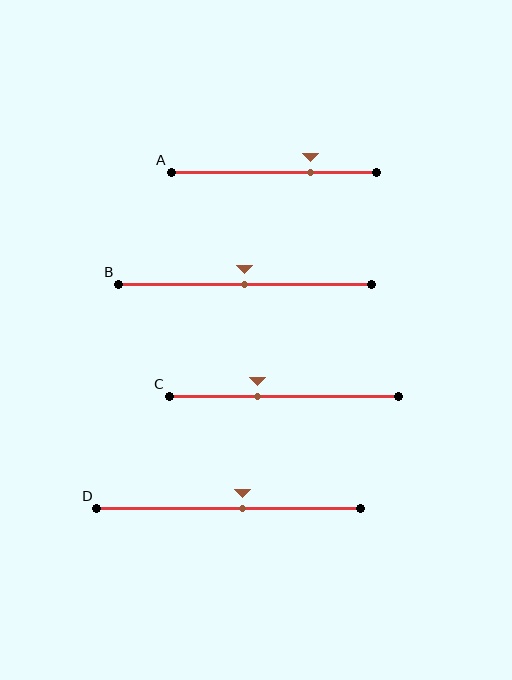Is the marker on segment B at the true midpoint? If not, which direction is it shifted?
Yes, the marker on segment B is at the true midpoint.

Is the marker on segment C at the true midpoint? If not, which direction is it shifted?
No, the marker on segment C is shifted to the left by about 11% of the segment length.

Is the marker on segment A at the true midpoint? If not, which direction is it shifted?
No, the marker on segment A is shifted to the right by about 18% of the segment length.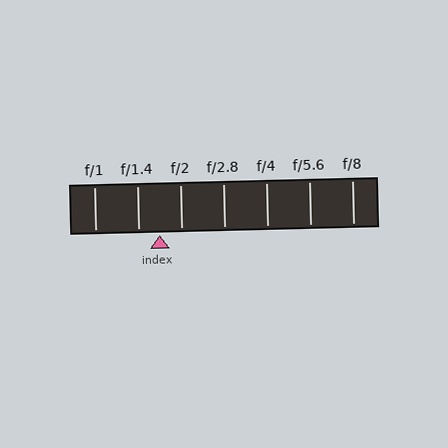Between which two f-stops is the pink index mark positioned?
The index mark is between f/1.4 and f/2.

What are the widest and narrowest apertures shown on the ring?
The widest aperture shown is f/1 and the narrowest is f/8.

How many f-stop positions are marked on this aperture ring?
There are 7 f-stop positions marked.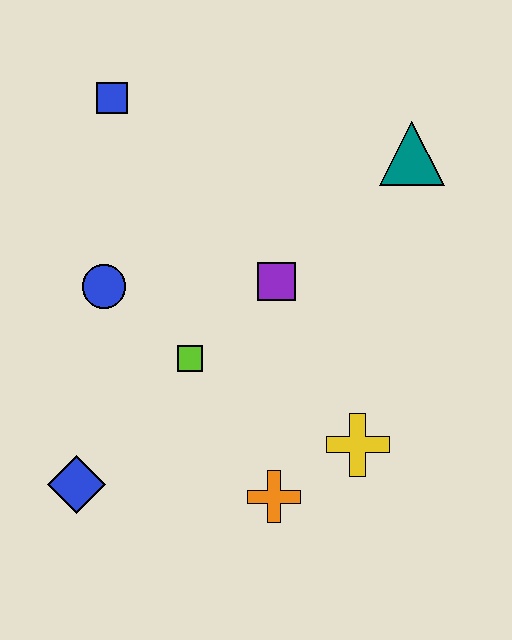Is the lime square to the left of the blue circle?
No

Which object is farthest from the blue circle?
The teal triangle is farthest from the blue circle.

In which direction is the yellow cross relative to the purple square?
The yellow cross is below the purple square.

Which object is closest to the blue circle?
The lime square is closest to the blue circle.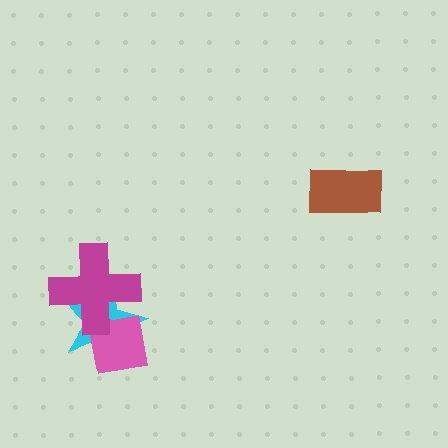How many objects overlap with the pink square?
2 objects overlap with the pink square.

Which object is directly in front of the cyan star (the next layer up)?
The pink square is directly in front of the cyan star.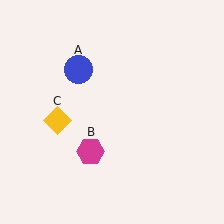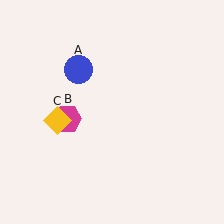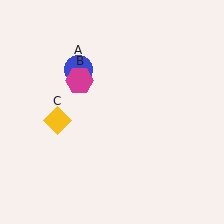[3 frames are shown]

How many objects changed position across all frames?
1 object changed position: magenta hexagon (object B).